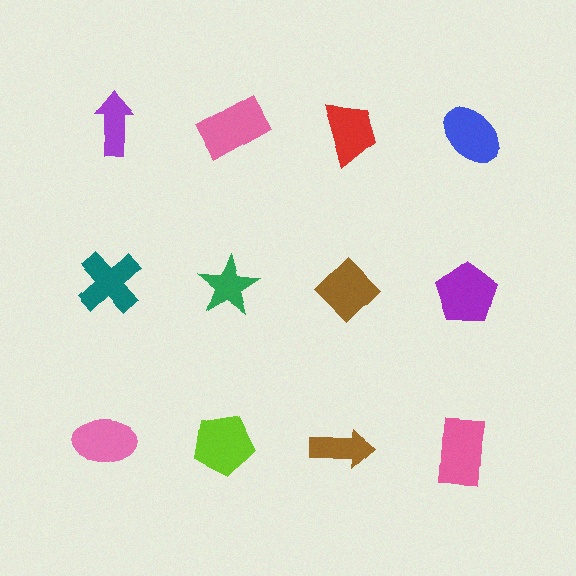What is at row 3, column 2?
A lime pentagon.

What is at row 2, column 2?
A green star.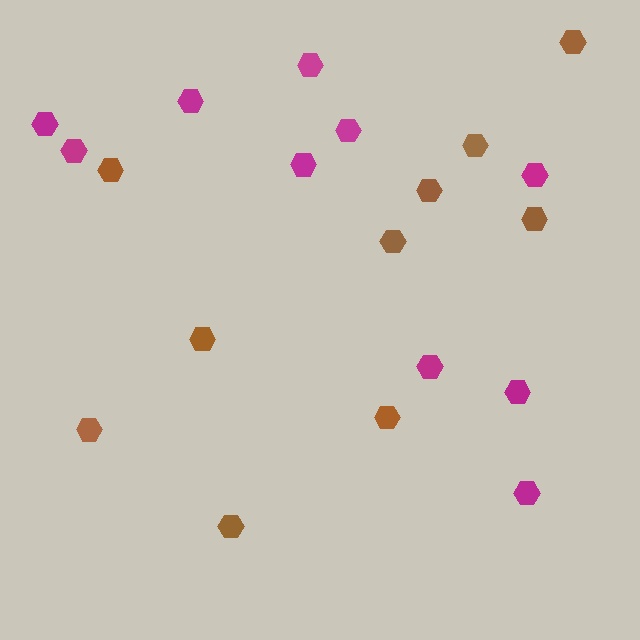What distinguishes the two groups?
There are 2 groups: one group of brown hexagons (10) and one group of magenta hexagons (10).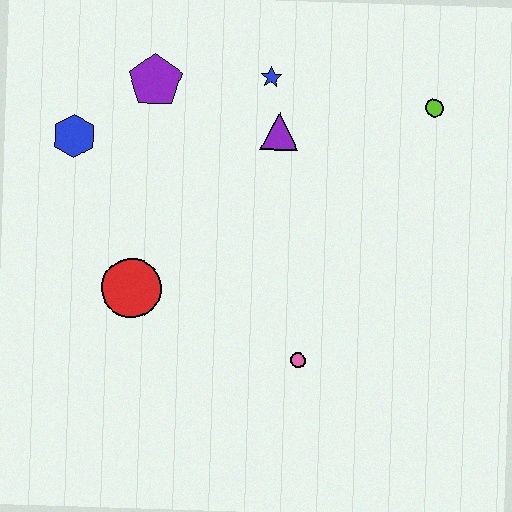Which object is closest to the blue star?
The purple triangle is closest to the blue star.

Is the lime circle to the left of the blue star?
No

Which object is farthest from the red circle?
The lime circle is farthest from the red circle.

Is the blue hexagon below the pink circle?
No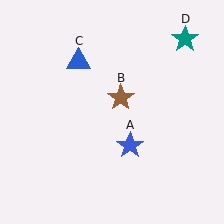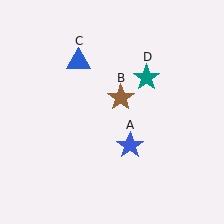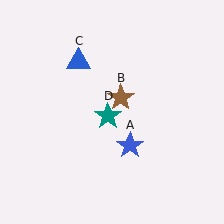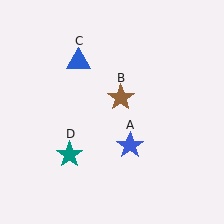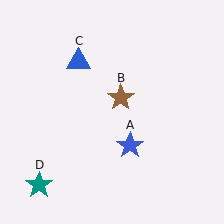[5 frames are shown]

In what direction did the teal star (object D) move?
The teal star (object D) moved down and to the left.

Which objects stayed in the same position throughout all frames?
Blue star (object A) and brown star (object B) and blue triangle (object C) remained stationary.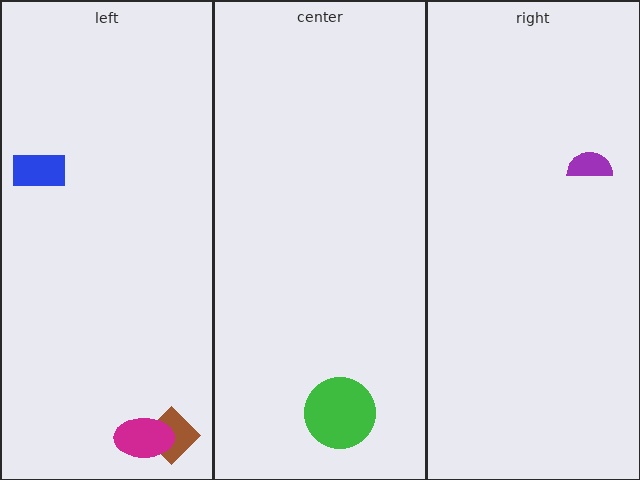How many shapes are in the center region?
1.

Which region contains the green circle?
The center region.